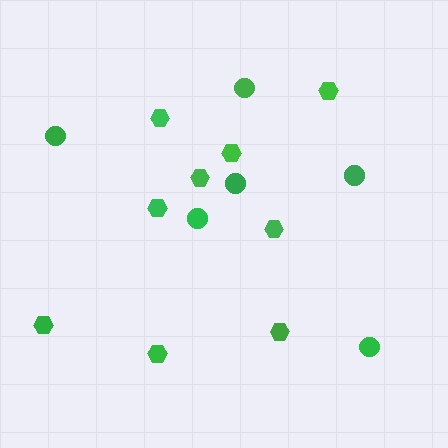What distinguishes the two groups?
There are 2 groups: one group of circles (6) and one group of hexagons (9).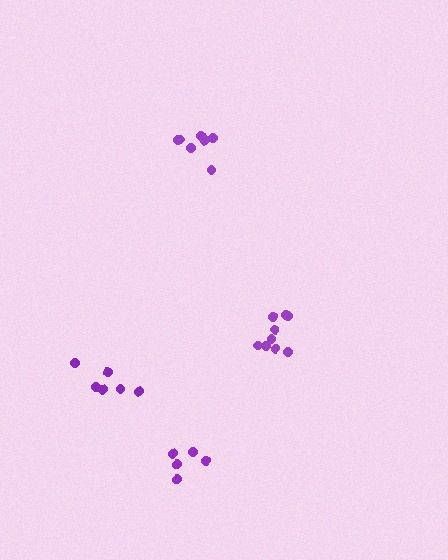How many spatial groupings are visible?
There are 4 spatial groupings.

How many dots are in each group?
Group 1: 7 dots, Group 2: 9 dots, Group 3: 5 dots, Group 4: 6 dots (27 total).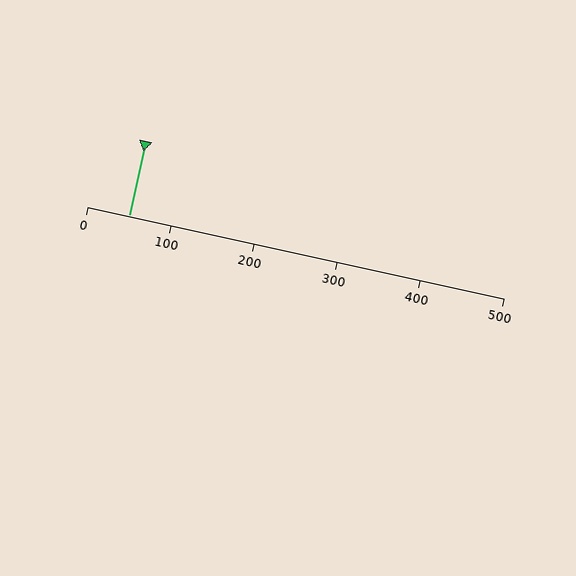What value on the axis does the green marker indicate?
The marker indicates approximately 50.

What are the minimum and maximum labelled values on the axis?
The axis runs from 0 to 500.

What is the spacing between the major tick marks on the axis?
The major ticks are spaced 100 apart.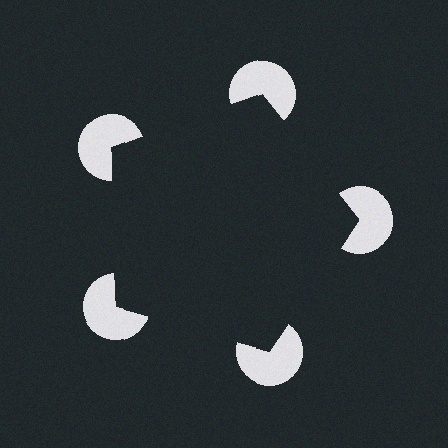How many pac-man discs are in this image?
There are 5 — one at each vertex of the illusory pentagon.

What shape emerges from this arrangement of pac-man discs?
An illusory pentagon — its edges are inferred from the aligned wedge cuts in the pac-man discs, not physically drawn.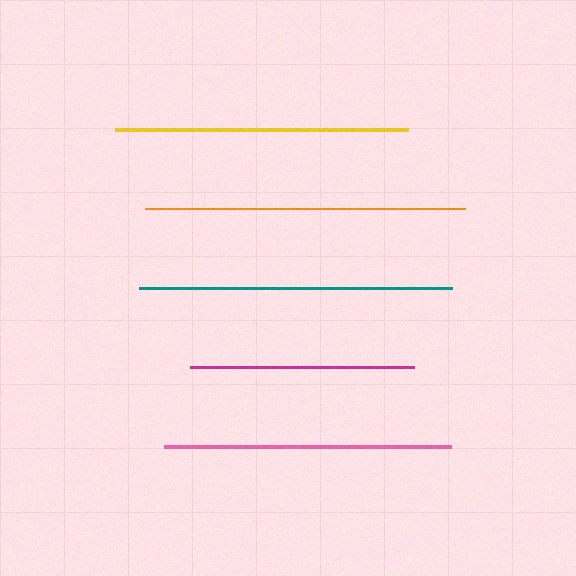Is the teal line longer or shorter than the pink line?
The teal line is longer than the pink line.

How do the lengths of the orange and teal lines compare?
The orange and teal lines are approximately the same length.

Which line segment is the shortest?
The magenta line is the shortest at approximately 225 pixels.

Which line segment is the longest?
The orange line is the longest at approximately 320 pixels.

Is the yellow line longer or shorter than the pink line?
The yellow line is longer than the pink line.